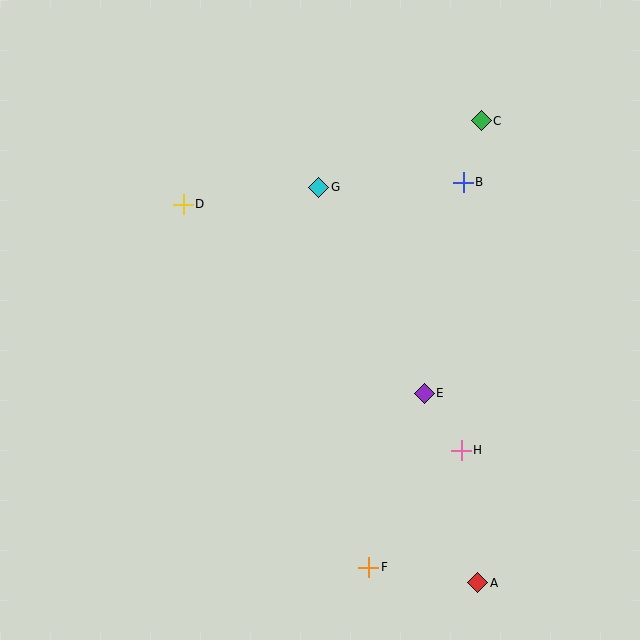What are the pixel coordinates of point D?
Point D is at (183, 204).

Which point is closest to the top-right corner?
Point C is closest to the top-right corner.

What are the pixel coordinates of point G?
Point G is at (319, 187).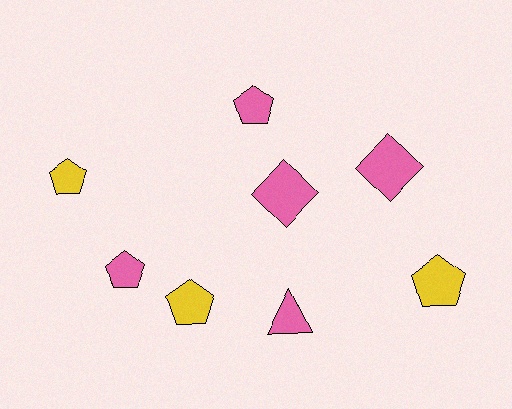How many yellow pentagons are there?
There are 3 yellow pentagons.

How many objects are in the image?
There are 8 objects.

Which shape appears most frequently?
Pentagon, with 5 objects.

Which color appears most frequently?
Pink, with 5 objects.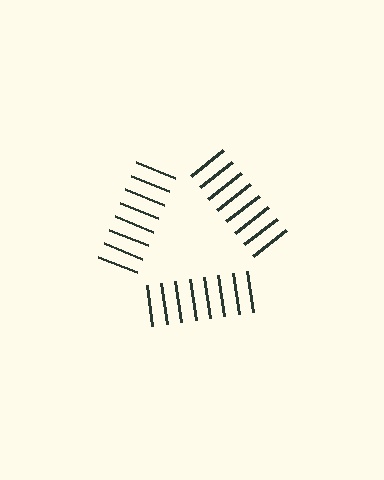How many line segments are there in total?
24 — 8 along each of the 3 edges.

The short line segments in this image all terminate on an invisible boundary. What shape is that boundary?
An illusory triangle — the line segments terminate on its edges but no continuous stroke is drawn.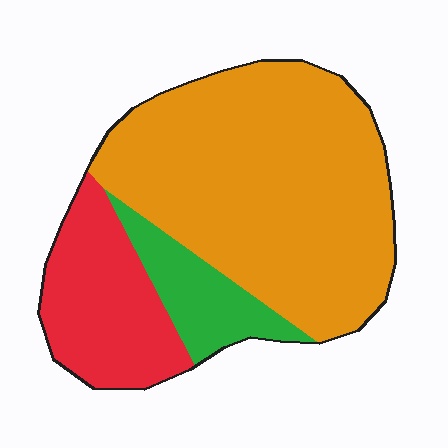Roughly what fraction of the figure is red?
Red covers about 25% of the figure.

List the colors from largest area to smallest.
From largest to smallest: orange, red, green.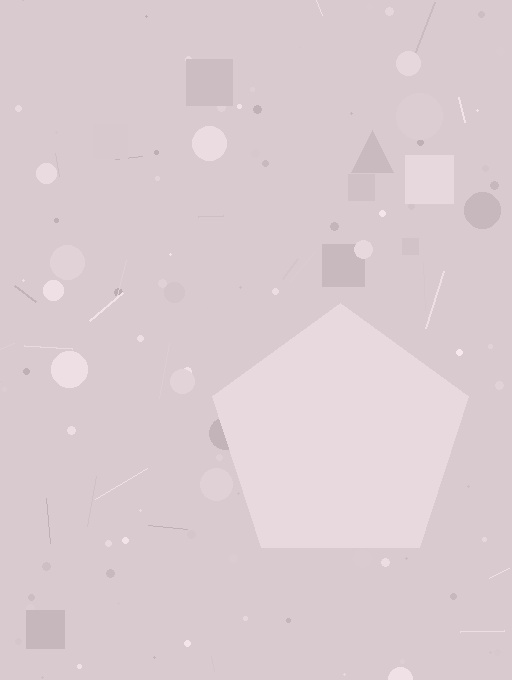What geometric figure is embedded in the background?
A pentagon is embedded in the background.